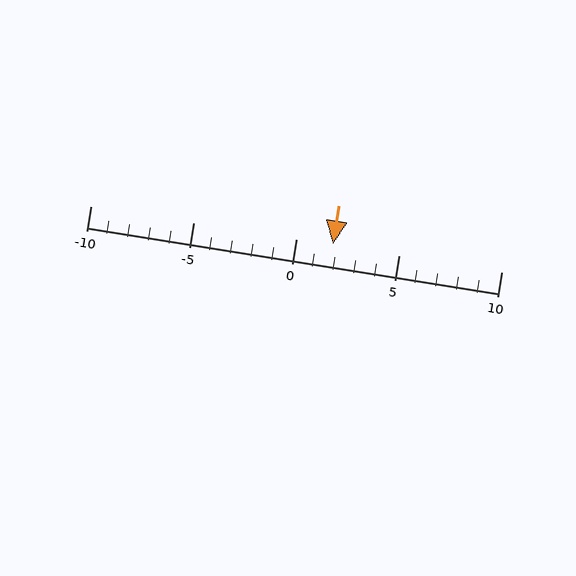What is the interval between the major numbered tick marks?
The major tick marks are spaced 5 units apart.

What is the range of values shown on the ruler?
The ruler shows values from -10 to 10.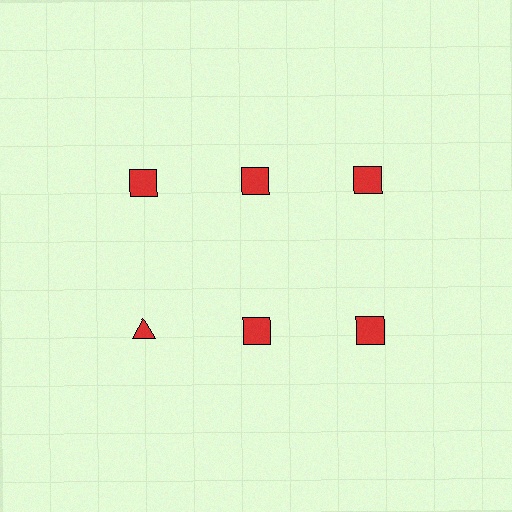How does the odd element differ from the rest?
It has a different shape: triangle instead of square.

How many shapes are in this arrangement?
There are 6 shapes arranged in a grid pattern.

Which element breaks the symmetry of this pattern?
The red triangle in the second row, leftmost column breaks the symmetry. All other shapes are red squares.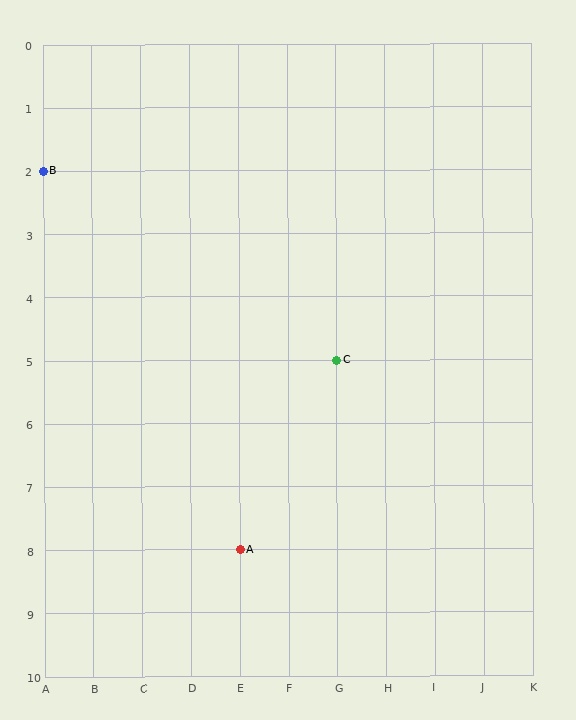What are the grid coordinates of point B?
Point B is at grid coordinates (A, 2).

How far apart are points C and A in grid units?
Points C and A are 2 columns and 3 rows apart (about 3.6 grid units diagonally).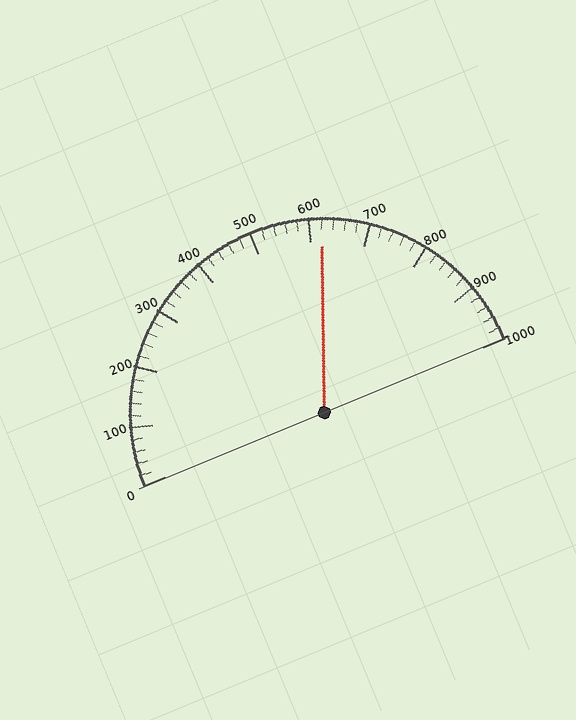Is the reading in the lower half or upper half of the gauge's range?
The reading is in the upper half of the range (0 to 1000).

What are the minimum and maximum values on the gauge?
The gauge ranges from 0 to 1000.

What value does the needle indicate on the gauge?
The needle indicates approximately 620.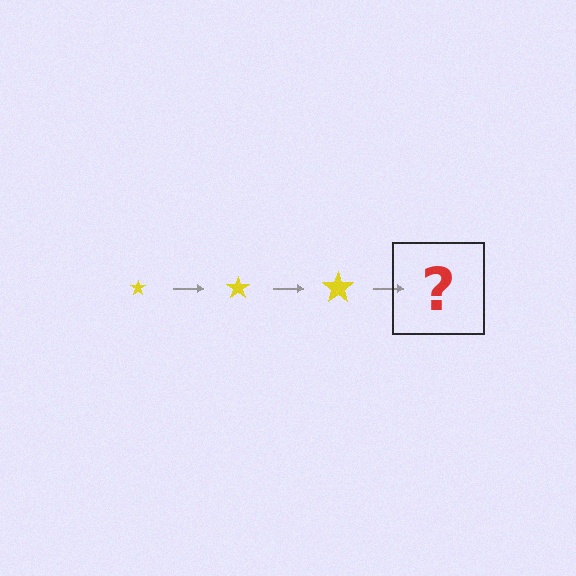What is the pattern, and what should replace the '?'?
The pattern is that the star gets progressively larger each step. The '?' should be a yellow star, larger than the previous one.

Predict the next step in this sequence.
The next step is a yellow star, larger than the previous one.